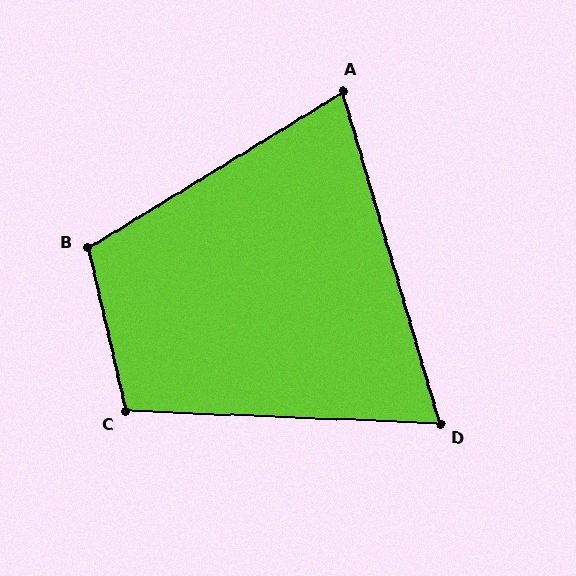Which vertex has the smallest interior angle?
D, at approximately 72 degrees.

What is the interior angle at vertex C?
Approximately 105 degrees (obtuse).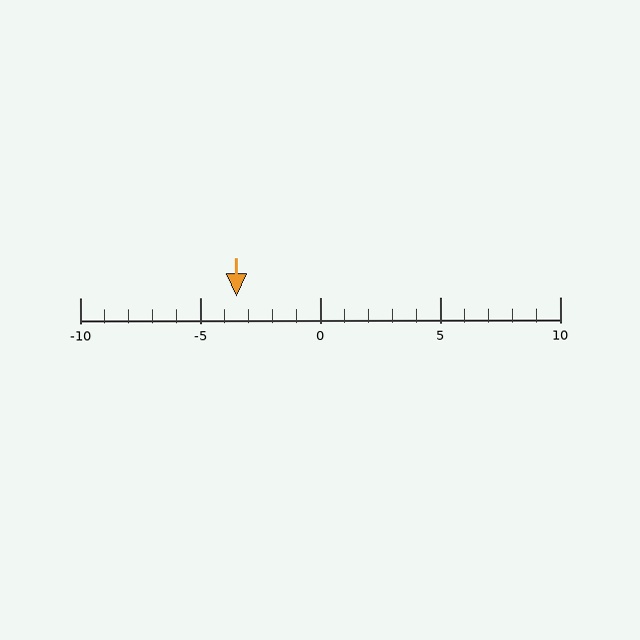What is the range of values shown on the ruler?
The ruler shows values from -10 to 10.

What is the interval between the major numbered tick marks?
The major tick marks are spaced 5 units apart.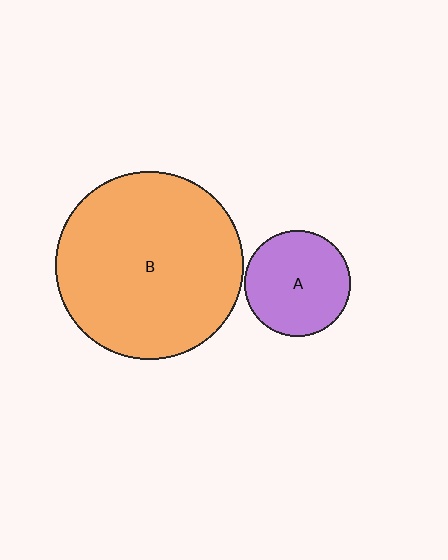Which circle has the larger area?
Circle B (orange).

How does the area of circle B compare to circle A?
Approximately 3.1 times.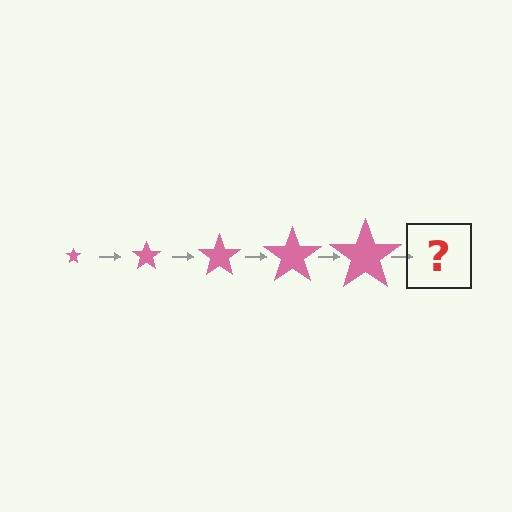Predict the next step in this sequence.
The next step is a pink star, larger than the previous one.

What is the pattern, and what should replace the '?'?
The pattern is that the star gets progressively larger each step. The '?' should be a pink star, larger than the previous one.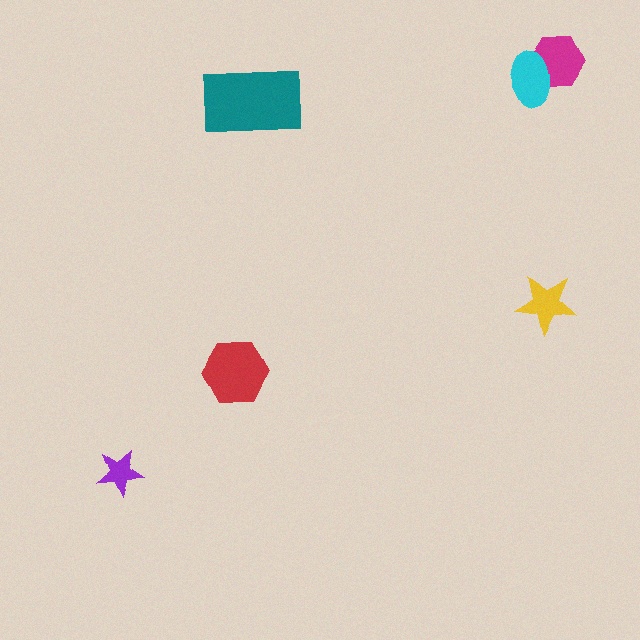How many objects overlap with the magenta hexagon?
1 object overlaps with the magenta hexagon.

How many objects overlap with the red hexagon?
0 objects overlap with the red hexagon.